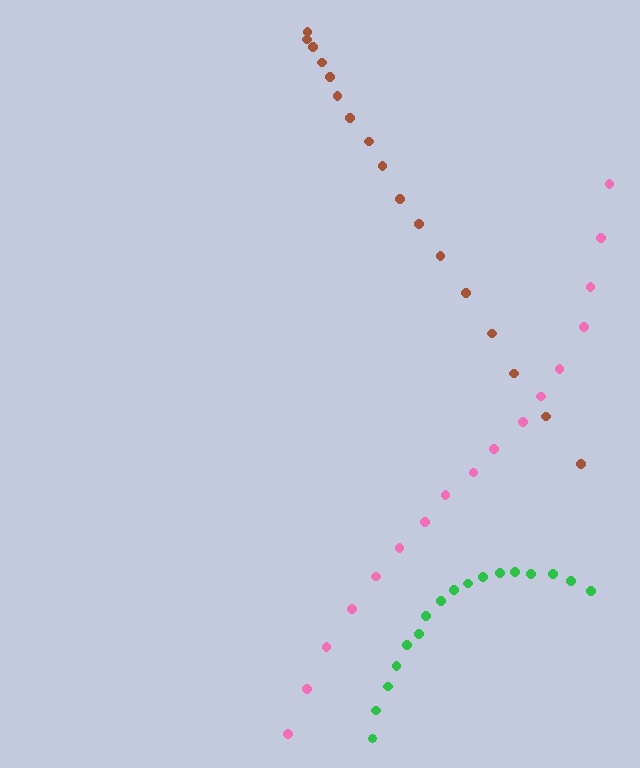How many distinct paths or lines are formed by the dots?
There are 3 distinct paths.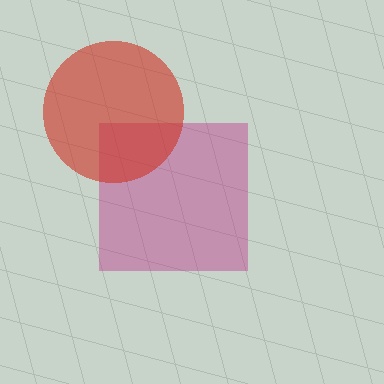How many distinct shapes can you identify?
There are 2 distinct shapes: a magenta square, a red circle.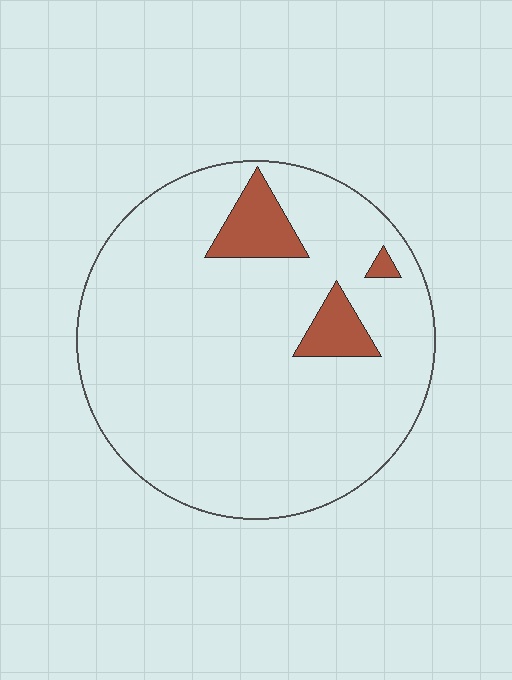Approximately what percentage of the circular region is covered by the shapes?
Approximately 10%.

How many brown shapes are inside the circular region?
3.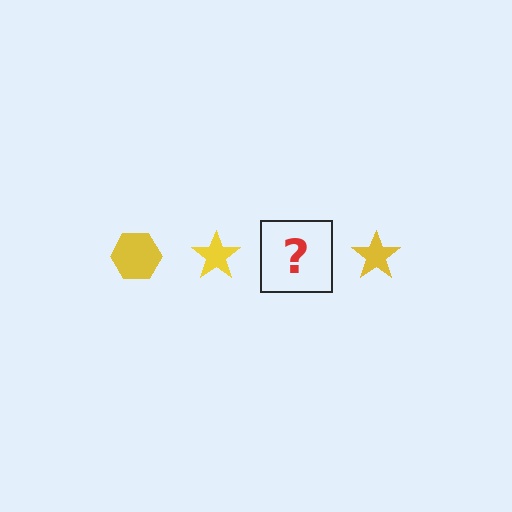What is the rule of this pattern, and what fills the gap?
The rule is that the pattern cycles through hexagon, star shapes in yellow. The gap should be filled with a yellow hexagon.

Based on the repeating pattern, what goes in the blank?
The blank should be a yellow hexagon.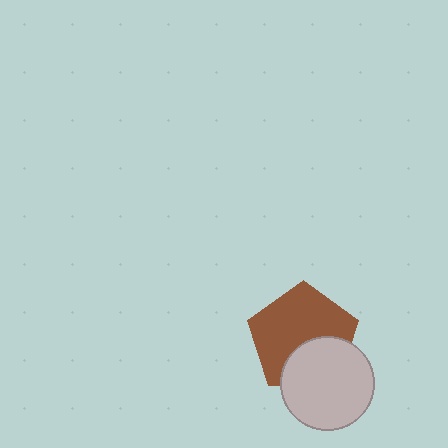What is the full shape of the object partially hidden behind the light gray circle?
The partially hidden object is a brown pentagon.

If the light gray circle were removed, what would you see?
You would see the complete brown pentagon.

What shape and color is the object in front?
The object in front is a light gray circle.